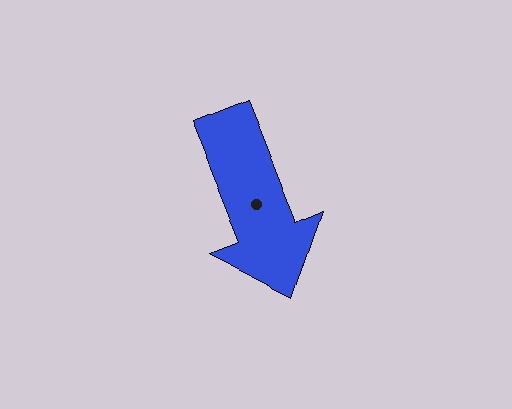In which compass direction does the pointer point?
South.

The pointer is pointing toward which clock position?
Roughly 5 o'clock.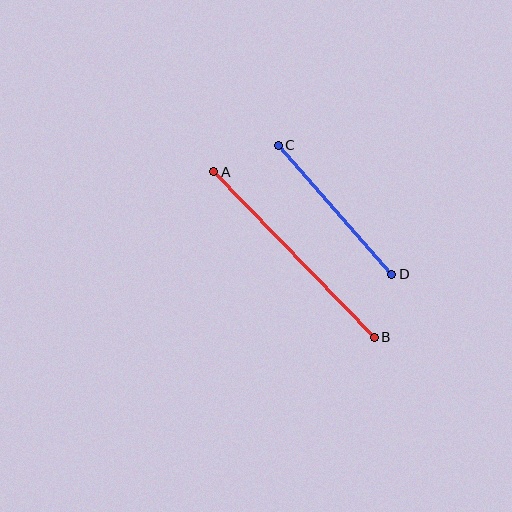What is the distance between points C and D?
The distance is approximately 172 pixels.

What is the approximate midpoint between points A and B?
The midpoint is at approximately (294, 255) pixels.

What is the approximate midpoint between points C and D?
The midpoint is at approximately (335, 210) pixels.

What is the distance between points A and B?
The distance is approximately 230 pixels.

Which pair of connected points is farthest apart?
Points A and B are farthest apart.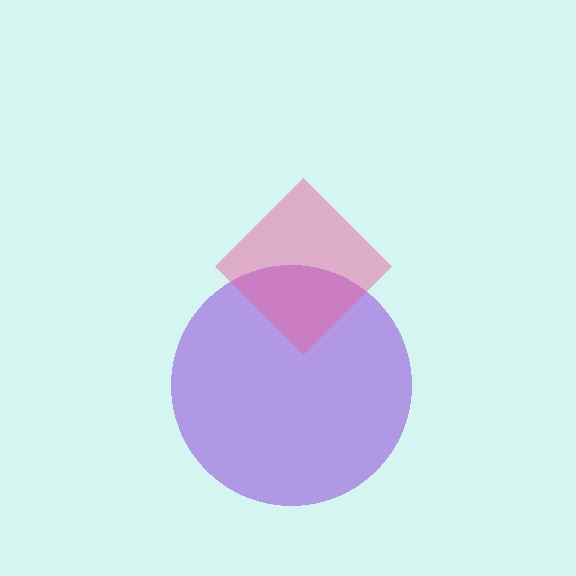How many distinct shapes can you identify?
There are 2 distinct shapes: a purple circle, a pink diamond.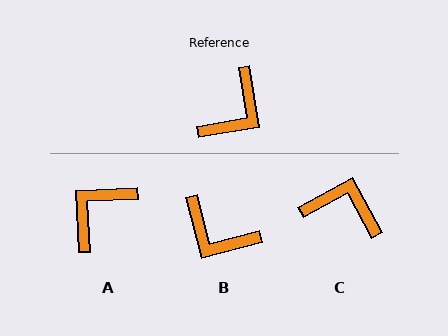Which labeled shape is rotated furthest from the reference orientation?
A, about 173 degrees away.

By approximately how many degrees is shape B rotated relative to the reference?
Approximately 85 degrees clockwise.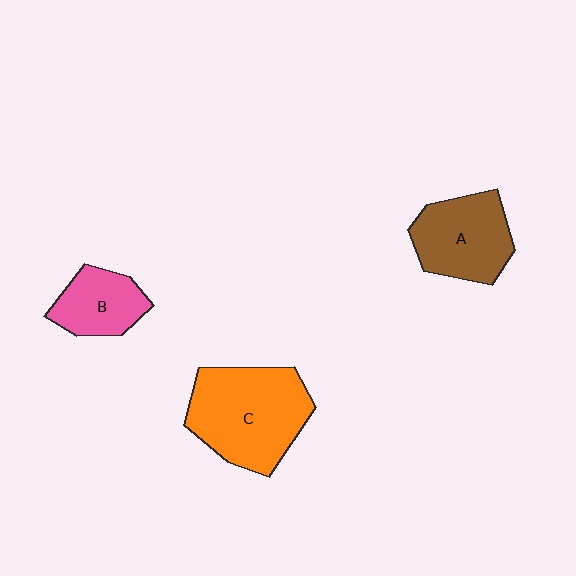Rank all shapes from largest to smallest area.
From largest to smallest: C (orange), A (brown), B (pink).